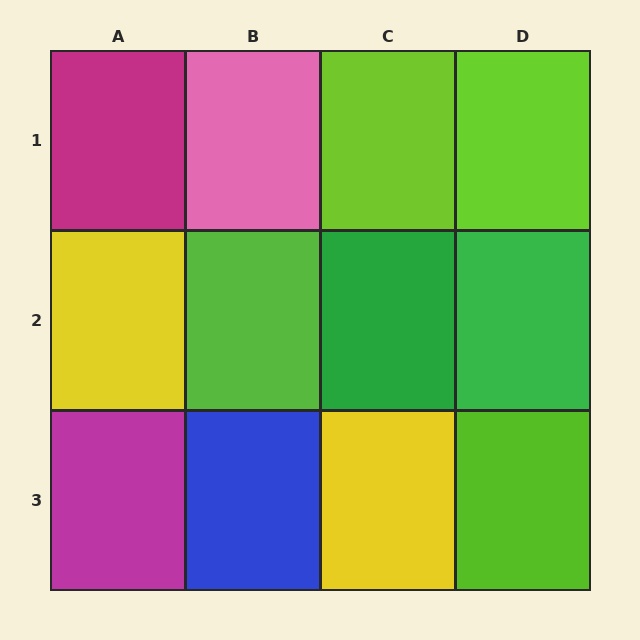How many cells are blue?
1 cell is blue.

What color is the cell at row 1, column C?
Lime.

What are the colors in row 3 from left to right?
Magenta, blue, yellow, lime.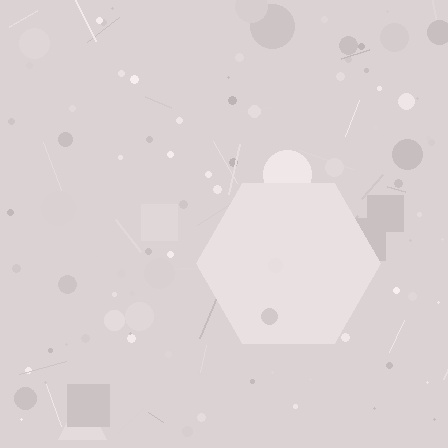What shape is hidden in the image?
A hexagon is hidden in the image.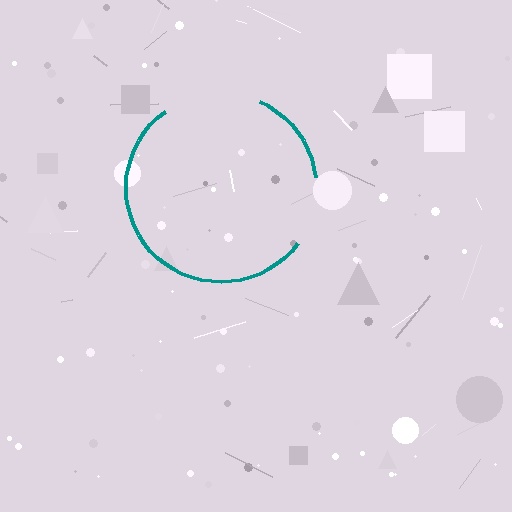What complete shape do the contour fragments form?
The contour fragments form a circle.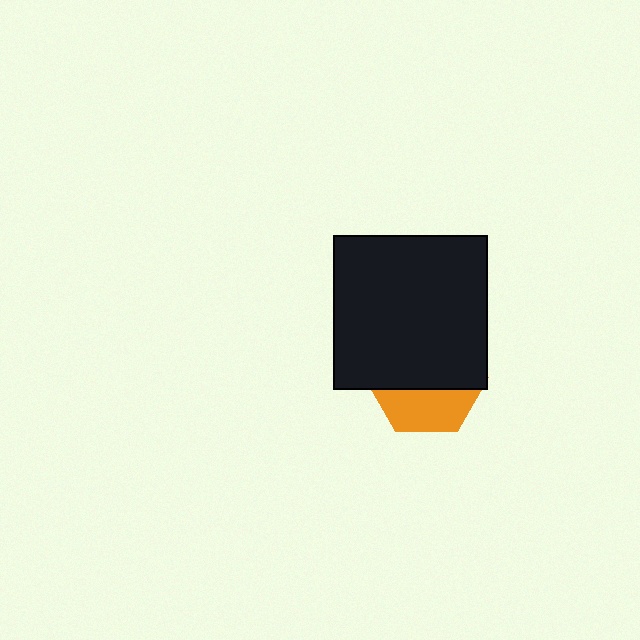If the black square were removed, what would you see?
You would see the complete orange hexagon.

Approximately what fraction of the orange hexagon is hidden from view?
Roughly 64% of the orange hexagon is hidden behind the black square.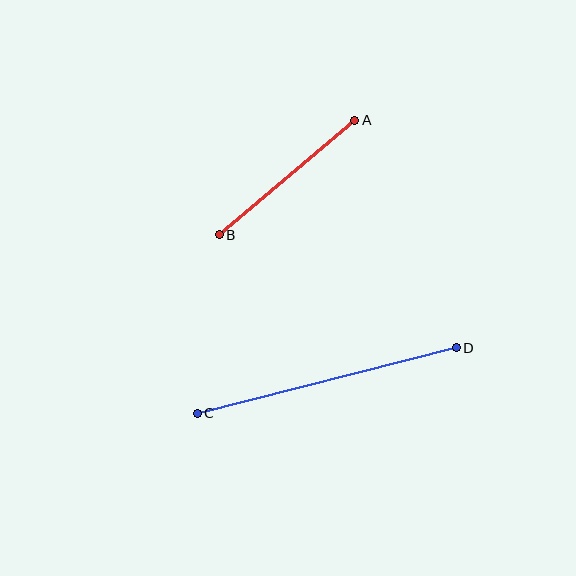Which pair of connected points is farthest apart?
Points C and D are farthest apart.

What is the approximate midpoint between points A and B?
The midpoint is at approximately (287, 178) pixels.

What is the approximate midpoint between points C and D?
The midpoint is at approximately (327, 381) pixels.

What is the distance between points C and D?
The distance is approximately 267 pixels.